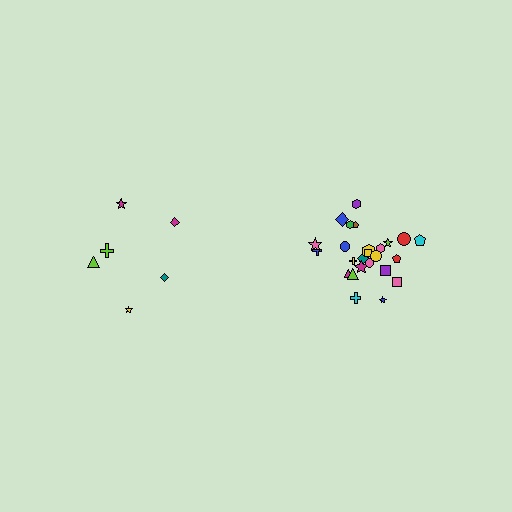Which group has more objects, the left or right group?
The right group.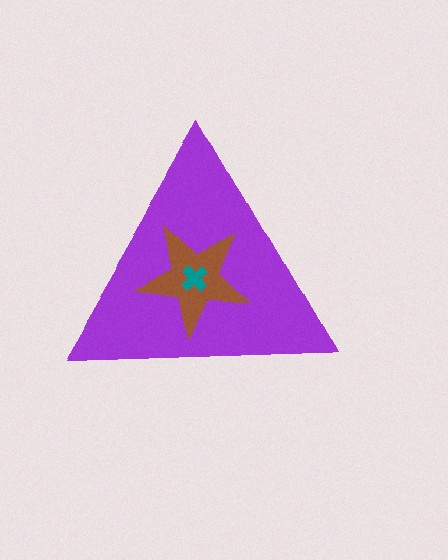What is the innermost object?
The teal cross.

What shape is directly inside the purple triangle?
The brown star.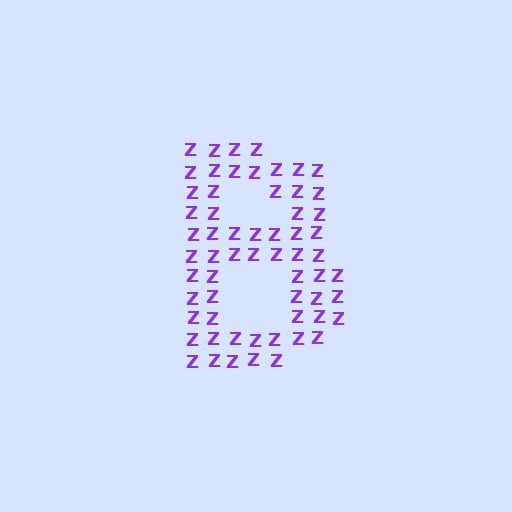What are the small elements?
The small elements are letter Z's.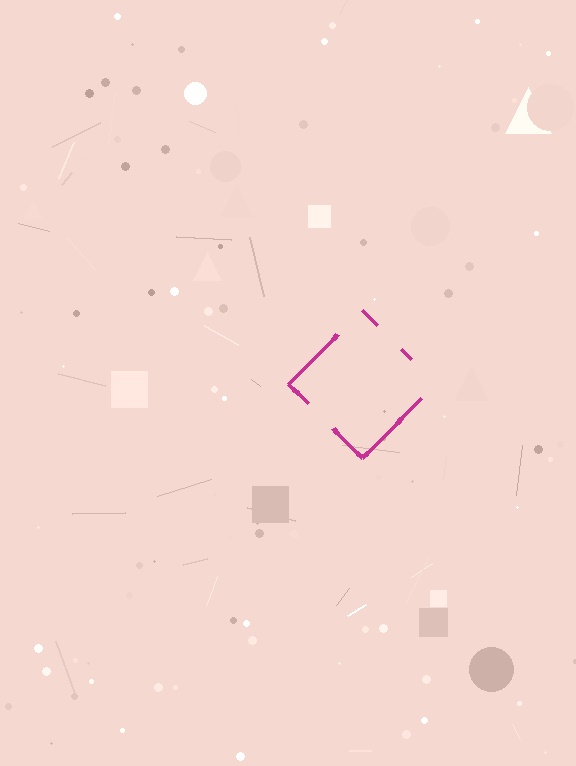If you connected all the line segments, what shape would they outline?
They would outline a diamond.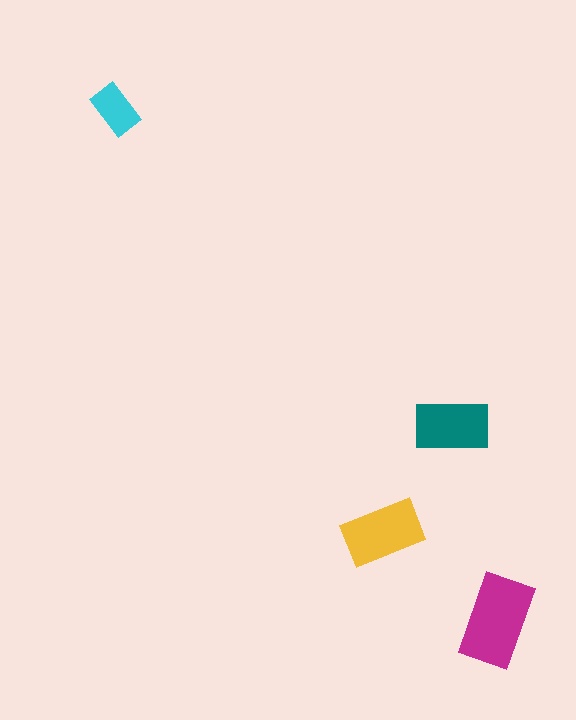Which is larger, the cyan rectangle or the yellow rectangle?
The yellow one.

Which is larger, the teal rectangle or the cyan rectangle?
The teal one.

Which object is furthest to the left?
The cyan rectangle is leftmost.